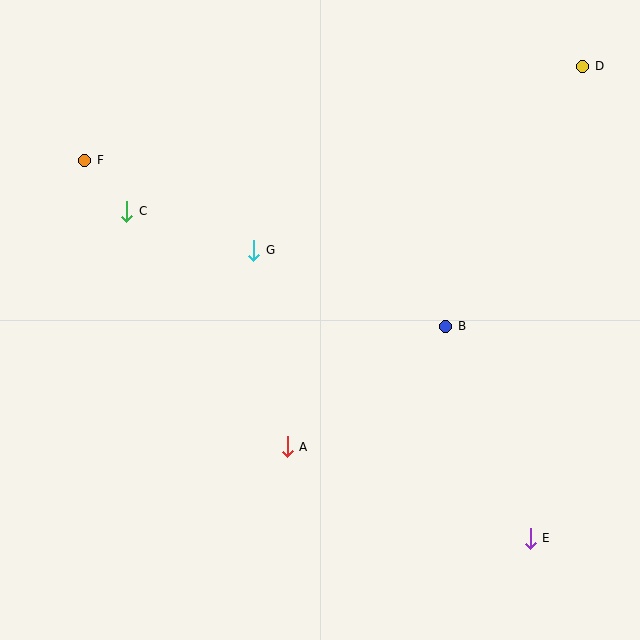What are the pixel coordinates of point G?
Point G is at (254, 250).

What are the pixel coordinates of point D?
Point D is at (583, 66).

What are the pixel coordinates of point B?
Point B is at (446, 326).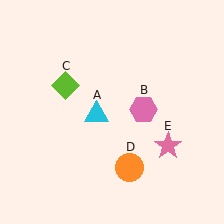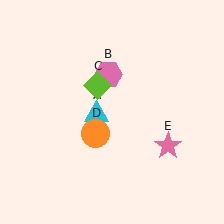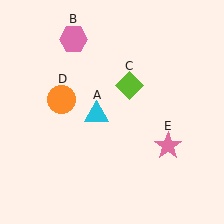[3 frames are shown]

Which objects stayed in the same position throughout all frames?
Cyan triangle (object A) and pink star (object E) remained stationary.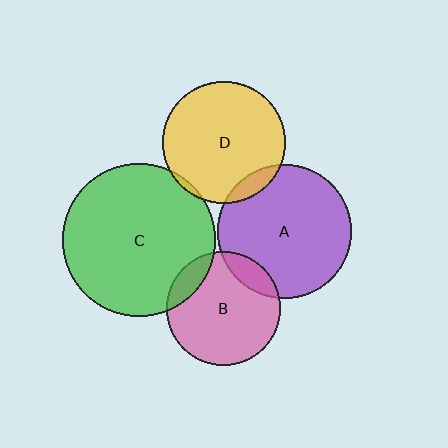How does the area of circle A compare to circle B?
Approximately 1.4 times.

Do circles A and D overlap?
Yes.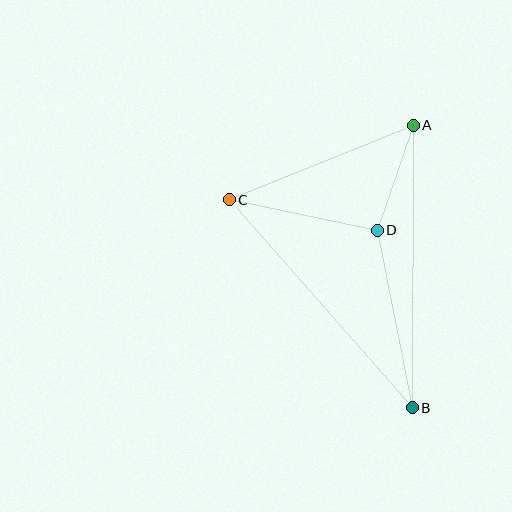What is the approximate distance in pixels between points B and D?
The distance between B and D is approximately 181 pixels.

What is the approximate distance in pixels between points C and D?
The distance between C and D is approximately 151 pixels.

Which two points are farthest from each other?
Points A and B are farthest from each other.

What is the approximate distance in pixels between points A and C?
The distance between A and C is approximately 198 pixels.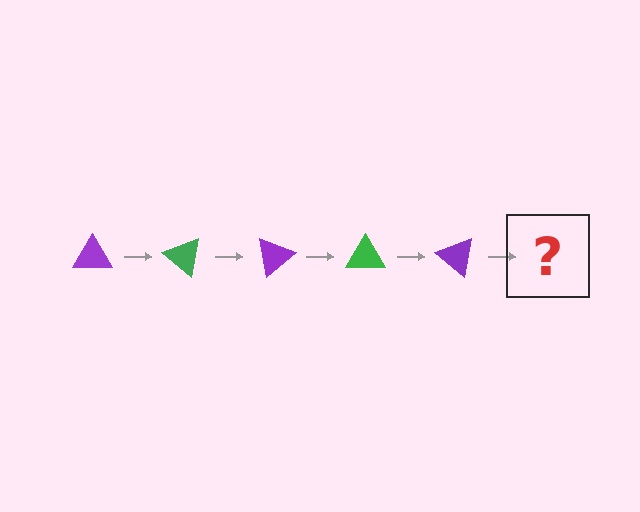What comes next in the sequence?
The next element should be a green triangle, rotated 200 degrees from the start.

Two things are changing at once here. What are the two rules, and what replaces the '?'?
The two rules are that it rotates 40 degrees each step and the color cycles through purple and green. The '?' should be a green triangle, rotated 200 degrees from the start.